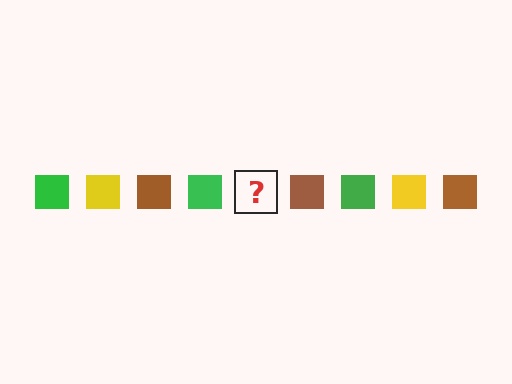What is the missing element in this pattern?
The missing element is a yellow square.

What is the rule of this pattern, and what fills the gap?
The rule is that the pattern cycles through green, yellow, brown squares. The gap should be filled with a yellow square.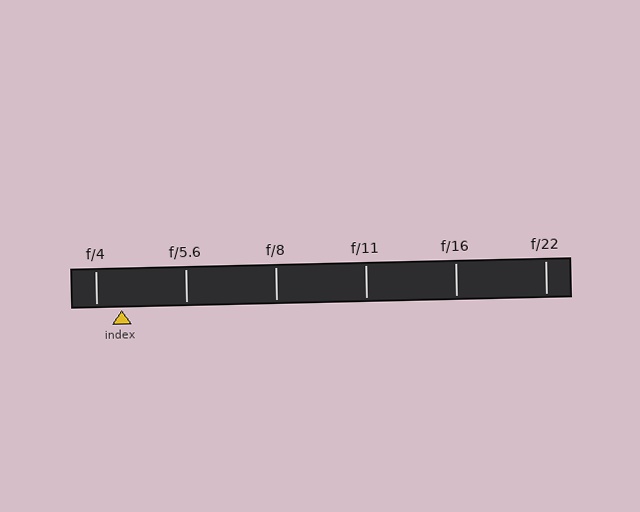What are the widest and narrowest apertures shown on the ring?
The widest aperture shown is f/4 and the narrowest is f/22.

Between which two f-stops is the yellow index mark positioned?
The index mark is between f/4 and f/5.6.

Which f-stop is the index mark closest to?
The index mark is closest to f/4.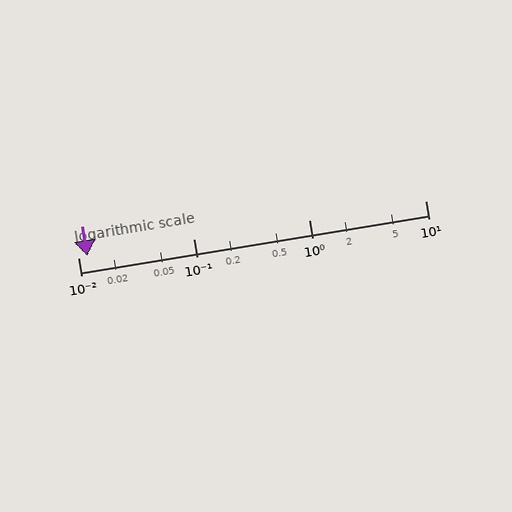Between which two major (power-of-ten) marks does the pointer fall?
The pointer is between 0.01 and 0.1.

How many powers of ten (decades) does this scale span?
The scale spans 3 decades, from 0.01 to 10.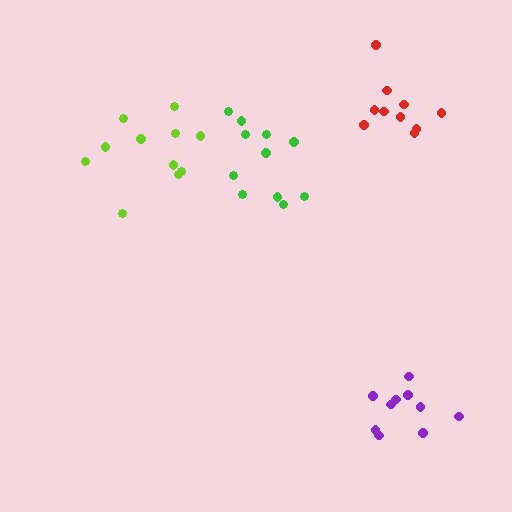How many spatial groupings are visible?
There are 4 spatial groupings.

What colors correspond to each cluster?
The clusters are colored: purple, lime, green, red.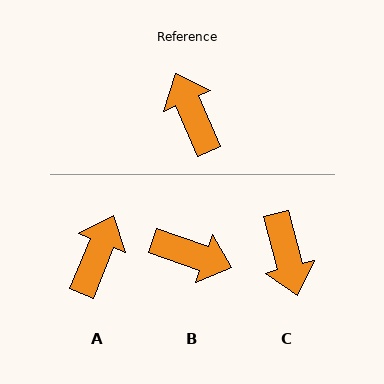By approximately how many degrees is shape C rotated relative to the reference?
Approximately 171 degrees counter-clockwise.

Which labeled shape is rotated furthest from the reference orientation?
C, about 171 degrees away.